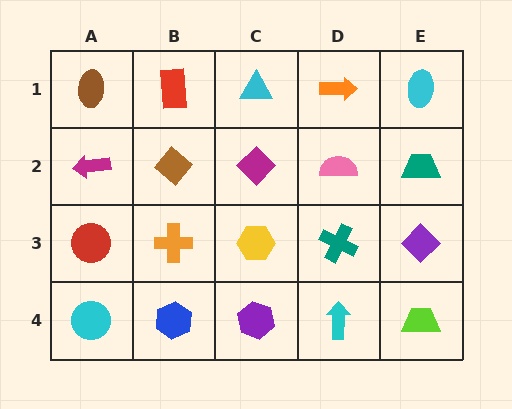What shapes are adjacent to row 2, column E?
A cyan ellipse (row 1, column E), a purple diamond (row 3, column E), a pink semicircle (row 2, column D).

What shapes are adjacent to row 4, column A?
A red circle (row 3, column A), a blue hexagon (row 4, column B).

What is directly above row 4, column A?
A red circle.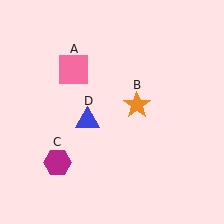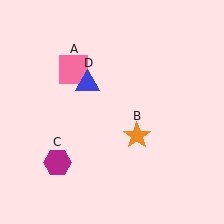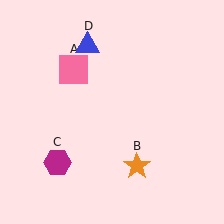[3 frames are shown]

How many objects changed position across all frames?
2 objects changed position: orange star (object B), blue triangle (object D).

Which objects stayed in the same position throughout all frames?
Pink square (object A) and magenta hexagon (object C) remained stationary.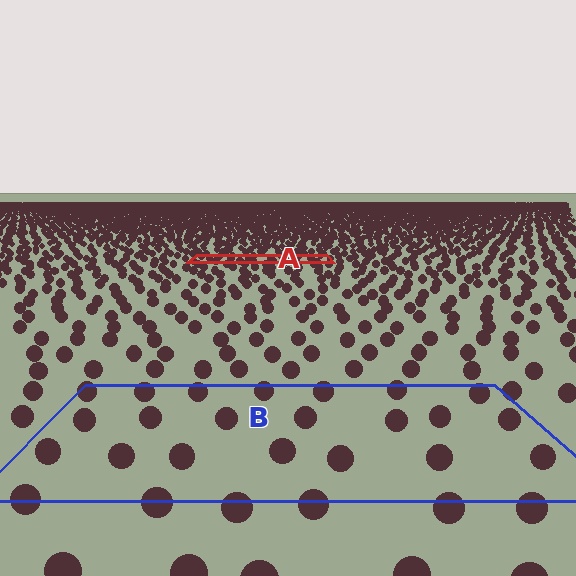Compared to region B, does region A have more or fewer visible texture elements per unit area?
Region A has more texture elements per unit area — they are packed more densely because it is farther away.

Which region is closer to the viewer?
Region B is closer. The texture elements there are larger and more spread out.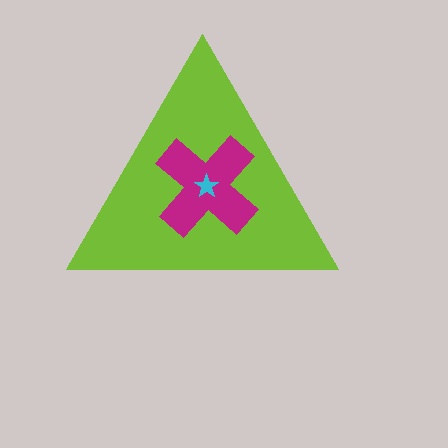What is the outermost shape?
The lime triangle.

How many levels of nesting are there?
3.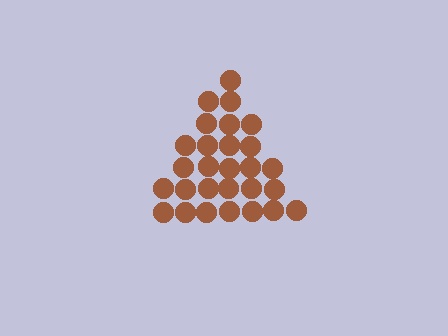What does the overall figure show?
The overall figure shows a triangle.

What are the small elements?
The small elements are circles.